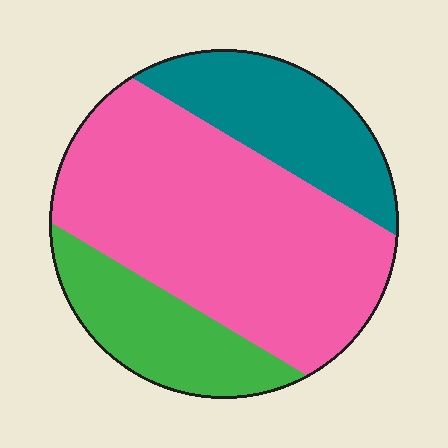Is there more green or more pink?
Pink.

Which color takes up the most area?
Pink, at roughly 60%.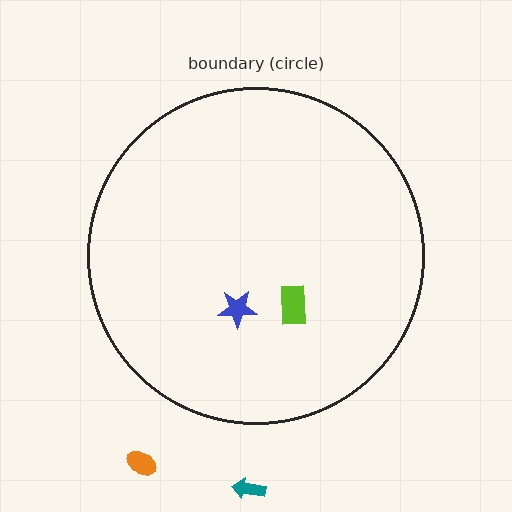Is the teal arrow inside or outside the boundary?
Outside.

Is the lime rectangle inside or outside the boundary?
Inside.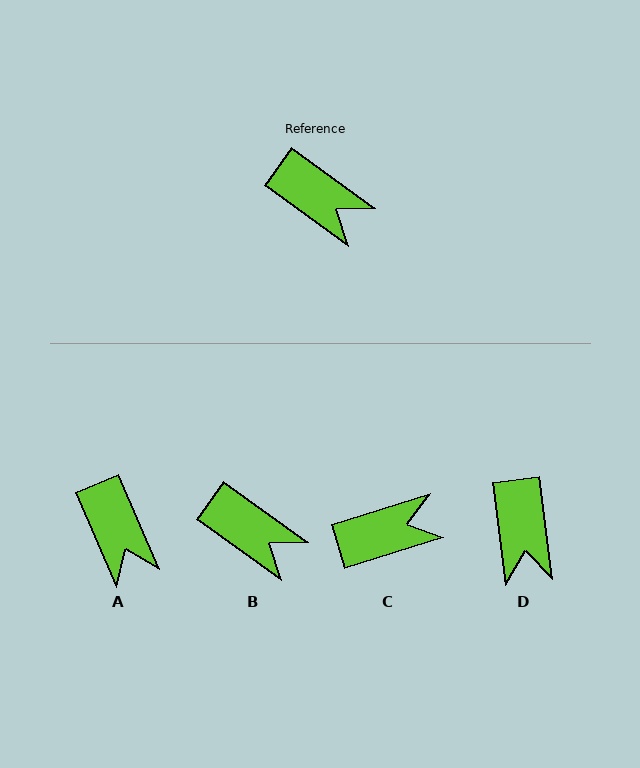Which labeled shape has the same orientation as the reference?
B.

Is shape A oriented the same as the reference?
No, it is off by about 31 degrees.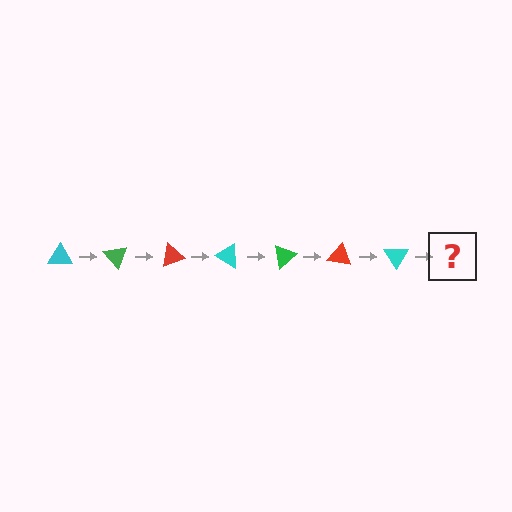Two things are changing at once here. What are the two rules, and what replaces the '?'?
The two rules are that it rotates 50 degrees each step and the color cycles through cyan, green, and red. The '?' should be a green triangle, rotated 350 degrees from the start.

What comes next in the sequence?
The next element should be a green triangle, rotated 350 degrees from the start.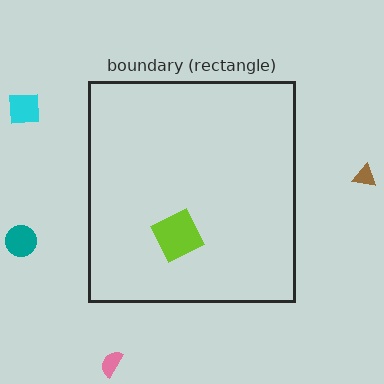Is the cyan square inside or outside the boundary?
Outside.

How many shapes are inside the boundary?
1 inside, 4 outside.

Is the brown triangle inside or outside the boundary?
Outside.